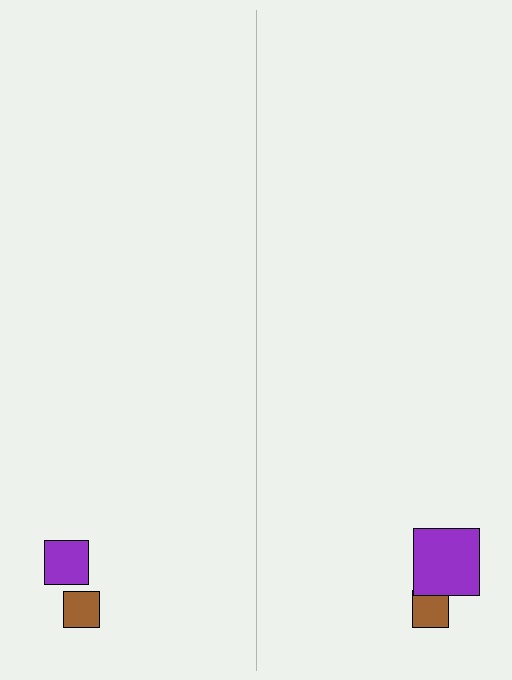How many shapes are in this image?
There are 4 shapes in this image.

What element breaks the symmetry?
The purple square on the right side has a different size than its mirror counterpart.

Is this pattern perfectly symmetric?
No, the pattern is not perfectly symmetric. The purple square on the right side has a different size than its mirror counterpart.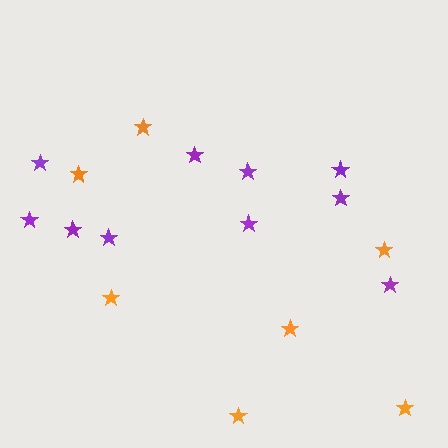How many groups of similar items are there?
There are 2 groups: one group of purple stars (10) and one group of orange stars (7).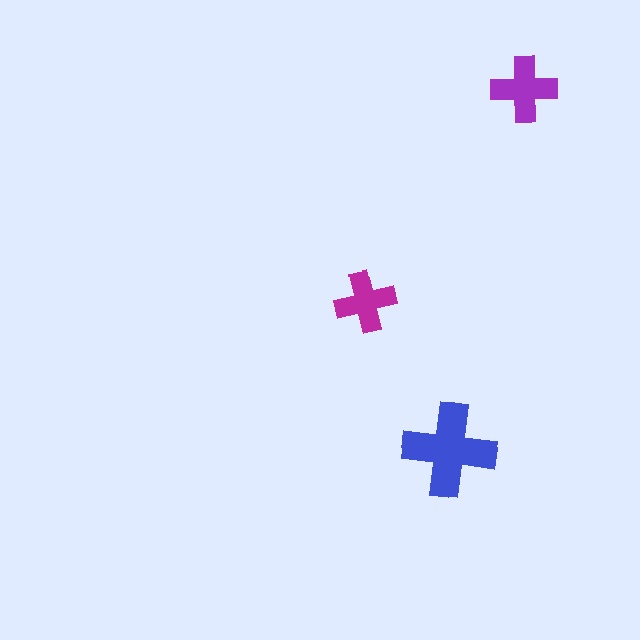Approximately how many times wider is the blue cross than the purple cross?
About 1.5 times wider.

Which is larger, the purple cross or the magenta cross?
The purple one.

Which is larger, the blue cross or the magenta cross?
The blue one.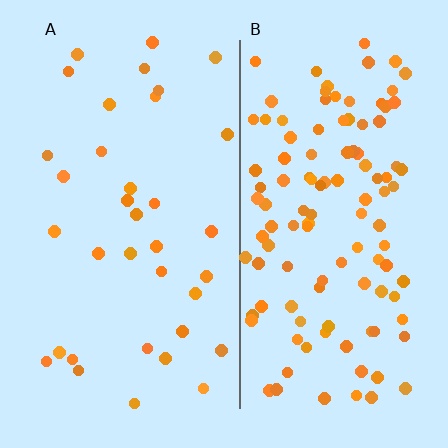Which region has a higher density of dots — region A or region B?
B (the right).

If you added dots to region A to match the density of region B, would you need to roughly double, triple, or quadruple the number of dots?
Approximately triple.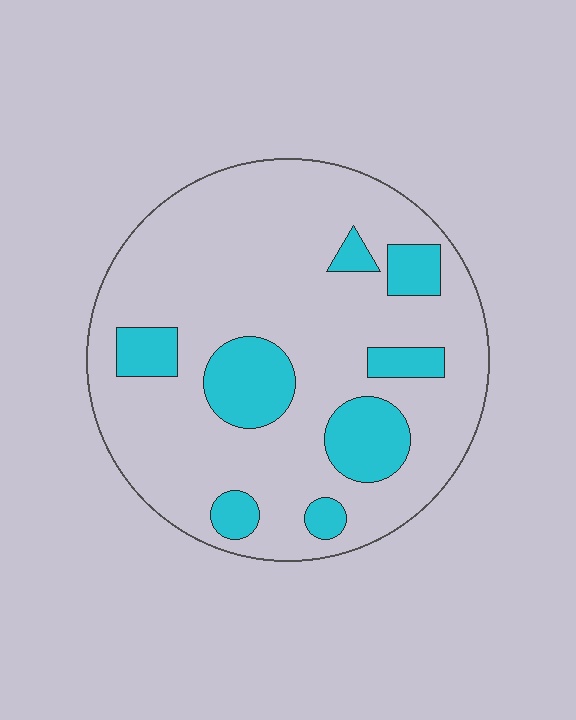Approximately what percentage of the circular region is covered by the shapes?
Approximately 20%.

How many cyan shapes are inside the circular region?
8.